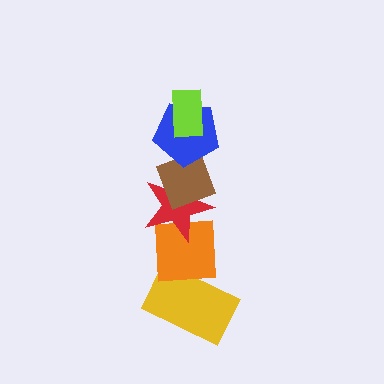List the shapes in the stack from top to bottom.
From top to bottom: the lime rectangle, the blue pentagon, the brown diamond, the red star, the orange square, the yellow rectangle.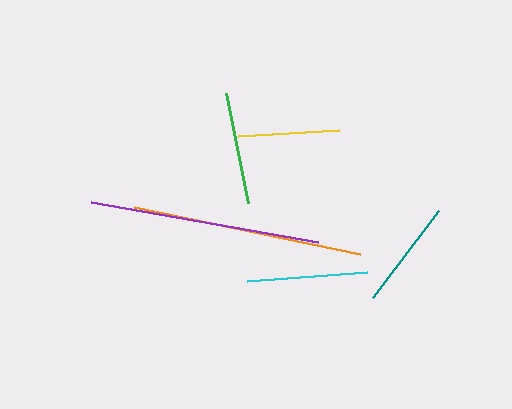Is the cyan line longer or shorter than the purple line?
The purple line is longer than the cyan line.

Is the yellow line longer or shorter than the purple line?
The purple line is longer than the yellow line.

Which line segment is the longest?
The orange line is the longest at approximately 231 pixels.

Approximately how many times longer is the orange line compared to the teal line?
The orange line is approximately 2.1 times the length of the teal line.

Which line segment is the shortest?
The yellow line is the shortest at approximately 101 pixels.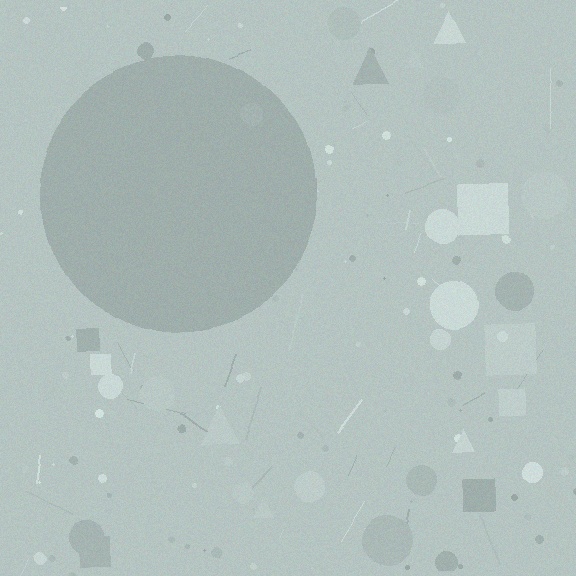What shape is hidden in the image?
A circle is hidden in the image.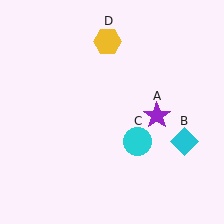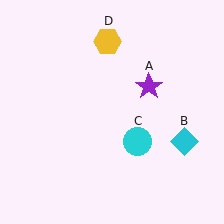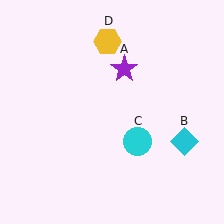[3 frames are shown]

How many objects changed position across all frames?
1 object changed position: purple star (object A).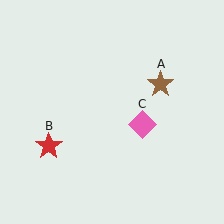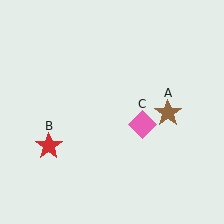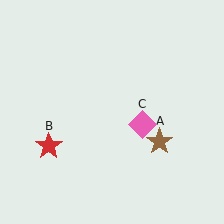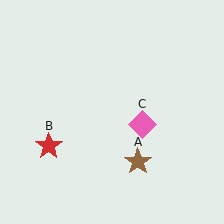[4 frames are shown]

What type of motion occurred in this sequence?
The brown star (object A) rotated clockwise around the center of the scene.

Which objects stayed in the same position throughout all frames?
Red star (object B) and pink diamond (object C) remained stationary.